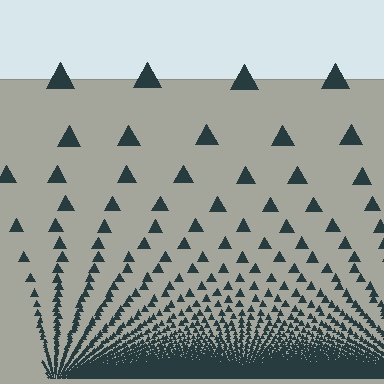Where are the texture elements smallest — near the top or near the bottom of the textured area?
Near the bottom.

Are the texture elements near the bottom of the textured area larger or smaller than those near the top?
Smaller. The gradient is inverted — elements near the bottom are smaller and denser.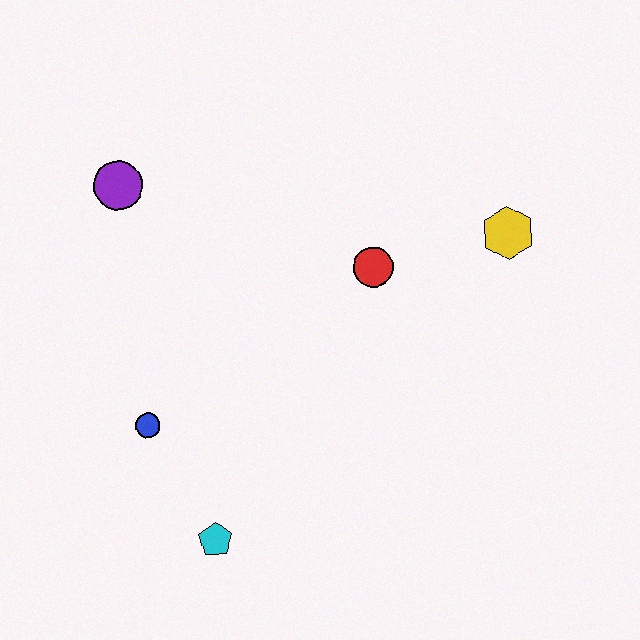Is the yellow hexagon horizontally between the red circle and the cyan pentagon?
No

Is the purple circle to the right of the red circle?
No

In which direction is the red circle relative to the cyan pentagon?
The red circle is above the cyan pentagon.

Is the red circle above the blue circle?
Yes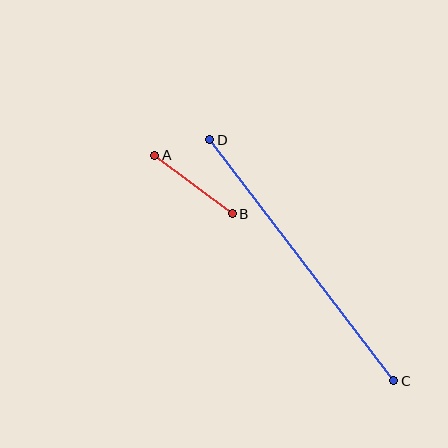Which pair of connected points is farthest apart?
Points C and D are farthest apart.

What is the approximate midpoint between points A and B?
The midpoint is at approximately (193, 185) pixels.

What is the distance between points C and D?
The distance is approximately 303 pixels.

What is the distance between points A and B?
The distance is approximately 97 pixels.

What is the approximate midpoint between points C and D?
The midpoint is at approximately (302, 260) pixels.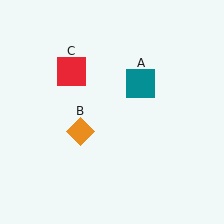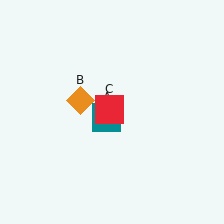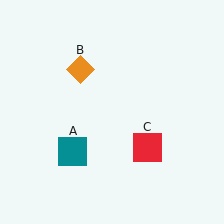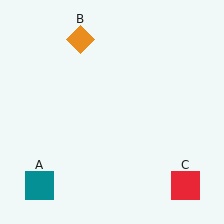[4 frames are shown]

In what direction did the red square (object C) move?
The red square (object C) moved down and to the right.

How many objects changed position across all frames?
3 objects changed position: teal square (object A), orange diamond (object B), red square (object C).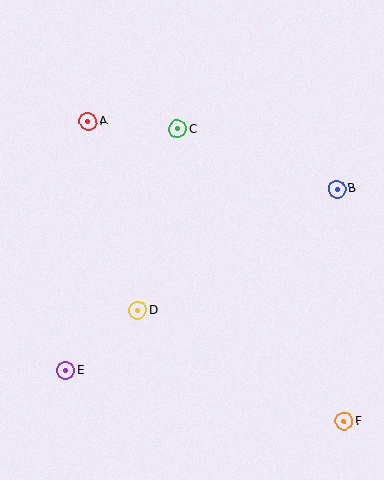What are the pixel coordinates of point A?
Point A is at (88, 121).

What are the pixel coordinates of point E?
Point E is at (65, 371).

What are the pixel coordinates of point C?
Point C is at (177, 129).